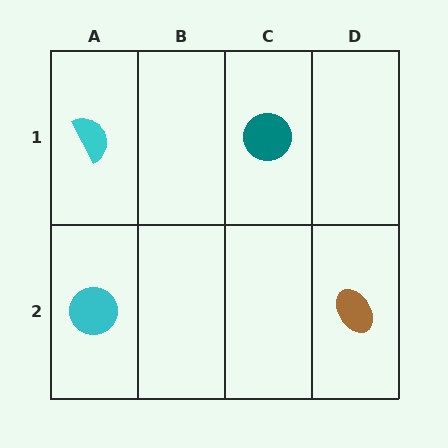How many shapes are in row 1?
2 shapes.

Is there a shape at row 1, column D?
No, that cell is empty.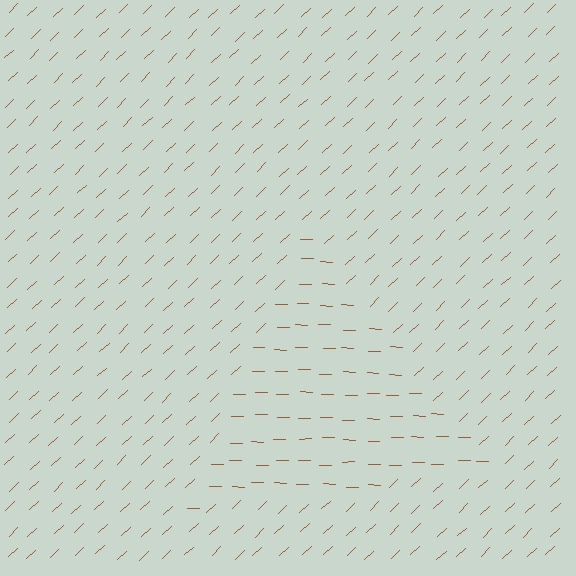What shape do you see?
I see a triangle.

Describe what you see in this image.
The image is filled with small brown line segments. A triangle region in the image has lines oriented differently from the surrounding lines, creating a visible texture boundary.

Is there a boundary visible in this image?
Yes, there is a texture boundary formed by a change in line orientation.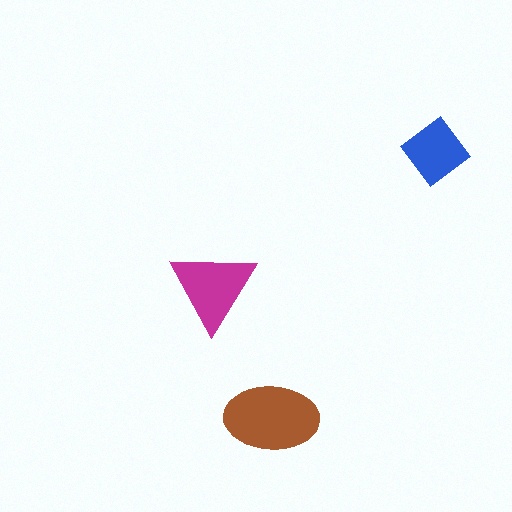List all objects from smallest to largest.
The blue diamond, the magenta triangle, the brown ellipse.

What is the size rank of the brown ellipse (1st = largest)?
1st.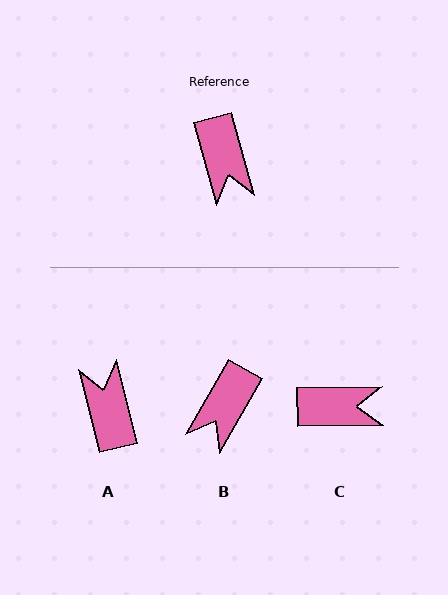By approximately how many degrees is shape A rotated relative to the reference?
Approximately 179 degrees counter-clockwise.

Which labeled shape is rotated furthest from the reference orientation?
A, about 179 degrees away.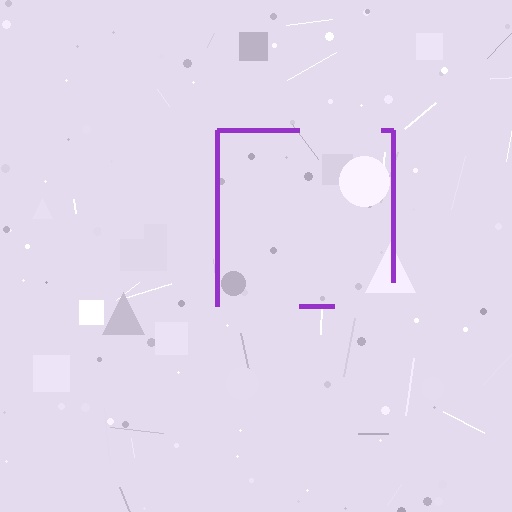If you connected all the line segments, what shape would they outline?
They would outline a square.